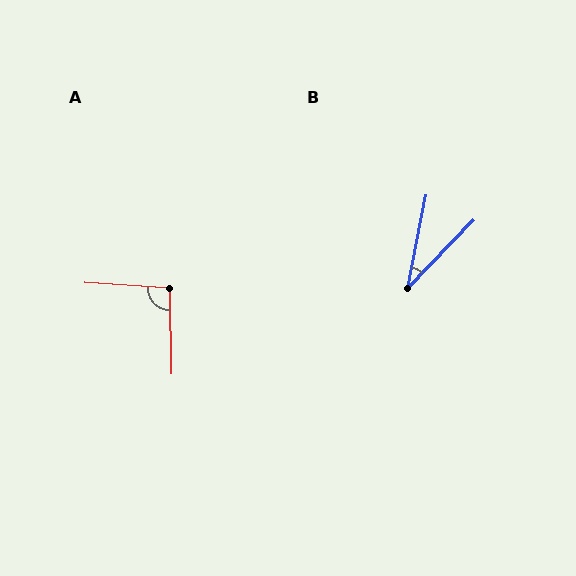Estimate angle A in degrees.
Approximately 95 degrees.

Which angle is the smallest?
B, at approximately 33 degrees.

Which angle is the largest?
A, at approximately 95 degrees.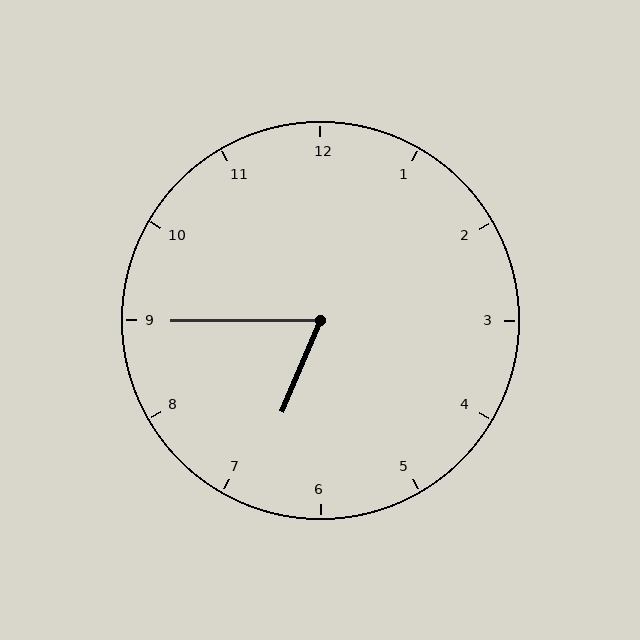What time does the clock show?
6:45.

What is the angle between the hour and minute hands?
Approximately 68 degrees.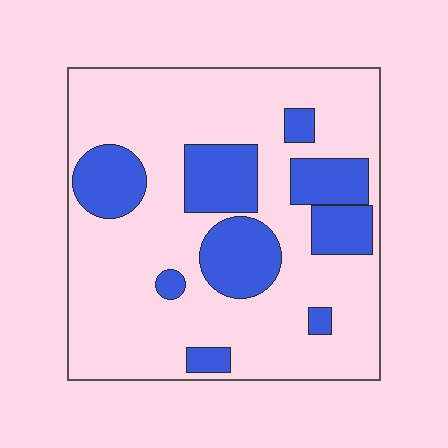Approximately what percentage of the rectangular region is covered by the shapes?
Approximately 25%.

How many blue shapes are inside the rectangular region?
9.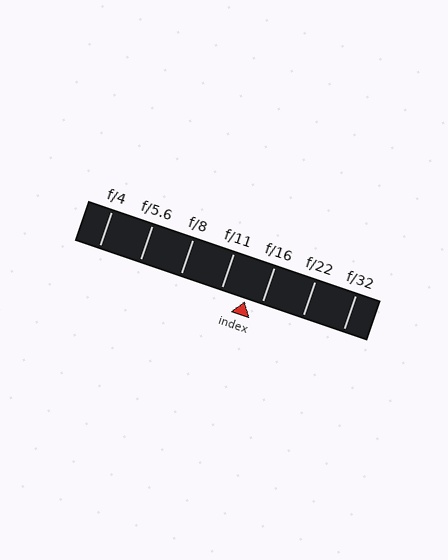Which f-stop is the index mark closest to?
The index mark is closest to f/16.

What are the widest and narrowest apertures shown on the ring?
The widest aperture shown is f/4 and the narrowest is f/32.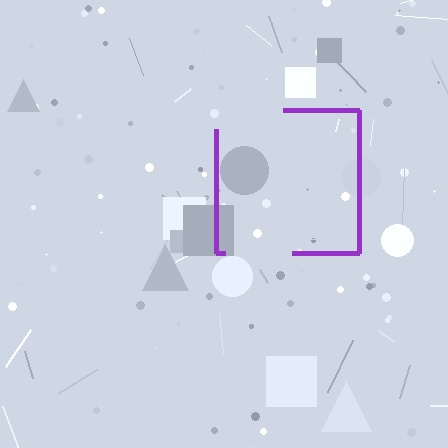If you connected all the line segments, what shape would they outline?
They would outline a square.